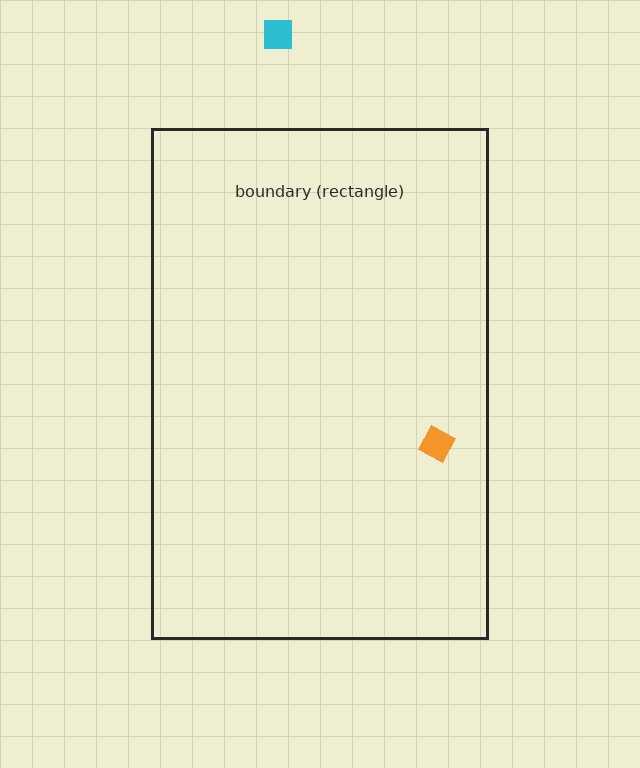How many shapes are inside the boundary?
1 inside, 1 outside.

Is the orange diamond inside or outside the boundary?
Inside.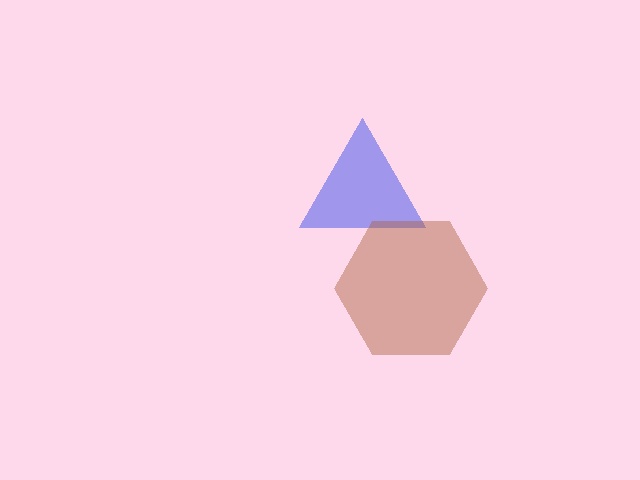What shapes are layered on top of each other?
The layered shapes are: a blue triangle, a brown hexagon.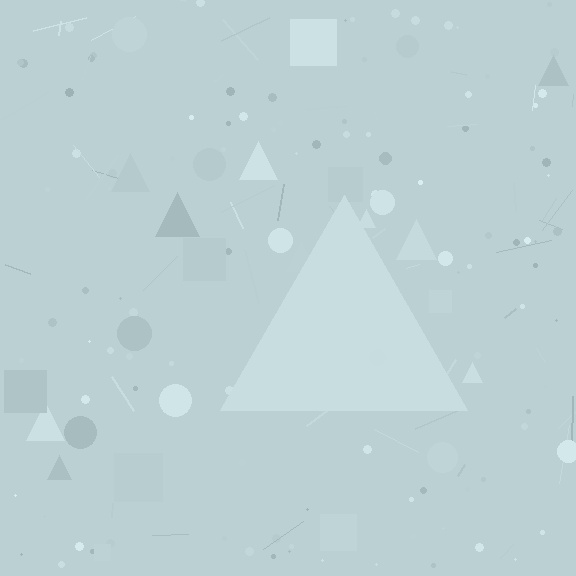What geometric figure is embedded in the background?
A triangle is embedded in the background.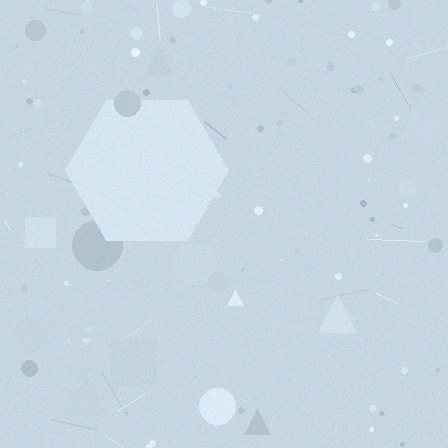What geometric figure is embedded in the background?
A hexagon is embedded in the background.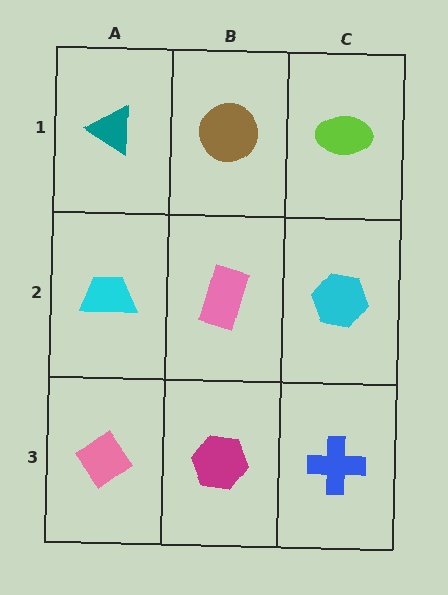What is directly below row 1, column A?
A cyan trapezoid.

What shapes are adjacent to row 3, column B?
A pink rectangle (row 2, column B), a pink diamond (row 3, column A), a blue cross (row 3, column C).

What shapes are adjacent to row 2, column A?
A teal triangle (row 1, column A), a pink diamond (row 3, column A), a pink rectangle (row 2, column B).